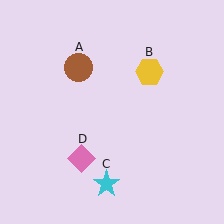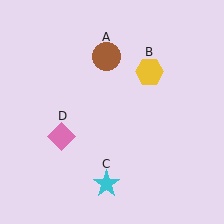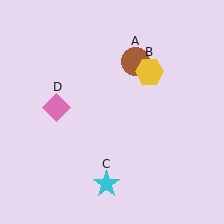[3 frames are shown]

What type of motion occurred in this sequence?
The brown circle (object A), pink diamond (object D) rotated clockwise around the center of the scene.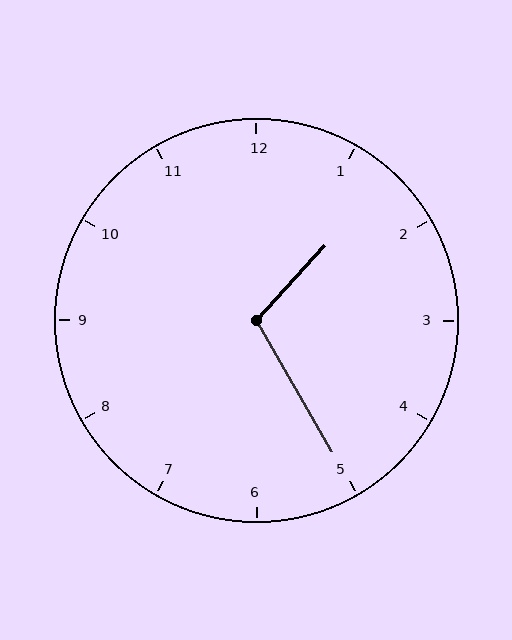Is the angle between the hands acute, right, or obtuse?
It is obtuse.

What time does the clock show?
1:25.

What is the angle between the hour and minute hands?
Approximately 108 degrees.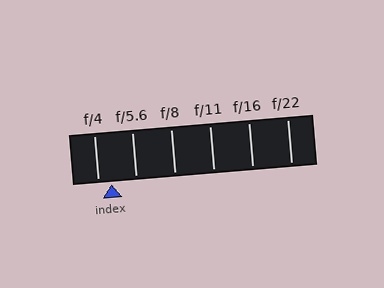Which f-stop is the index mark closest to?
The index mark is closest to f/4.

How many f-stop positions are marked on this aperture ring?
There are 6 f-stop positions marked.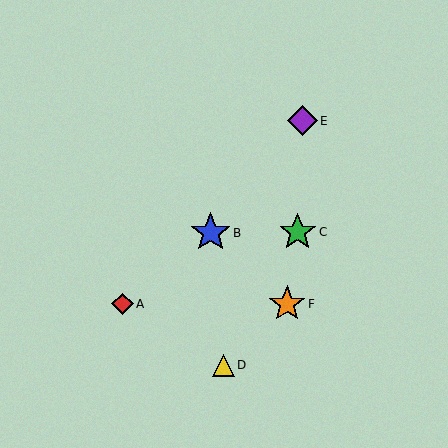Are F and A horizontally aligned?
Yes, both are at y≈304.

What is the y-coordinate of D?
Object D is at y≈365.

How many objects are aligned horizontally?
2 objects (A, F) are aligned horizontally.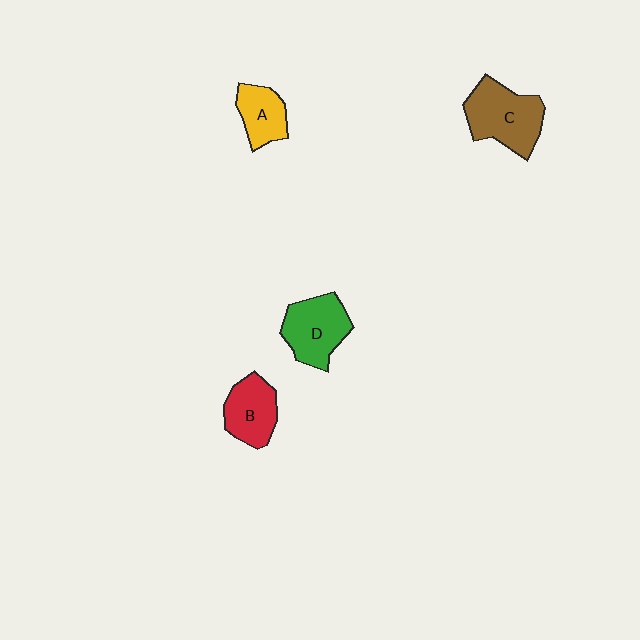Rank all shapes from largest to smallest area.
From largest to smallest: C (brown), D (green), B (red), A (yellow).